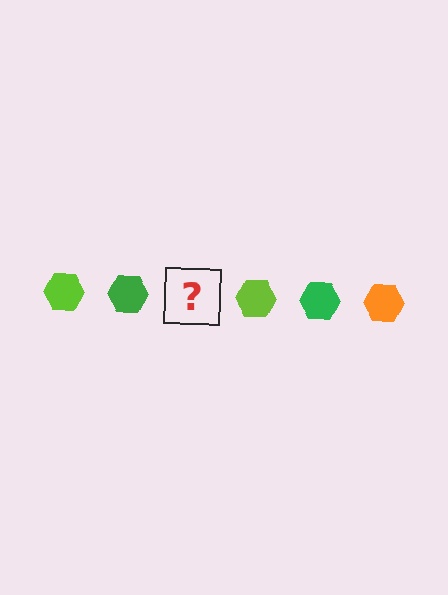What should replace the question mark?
The question mark should be replaced with an orange hexagon.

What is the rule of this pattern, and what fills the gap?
The rule is that the pattern cycles through lime, green, orange hexagons. The gap should be filled with an orange hexagon.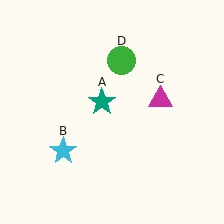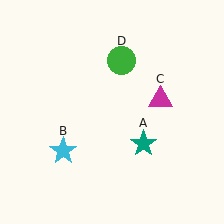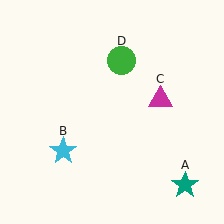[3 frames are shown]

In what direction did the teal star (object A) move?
The teal star (object A) moved down and to the right.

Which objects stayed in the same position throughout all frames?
Cyan star (object B) and magenta triangle (object C) and green circle (object D) remained stationary.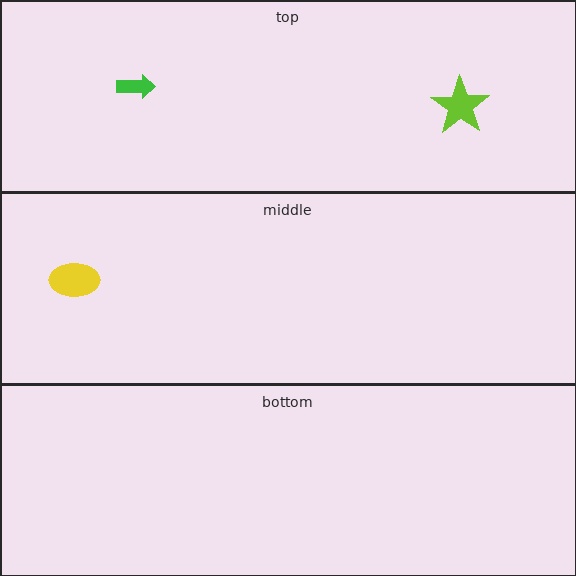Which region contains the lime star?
The top region.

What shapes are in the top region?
The green arrow, the lime star.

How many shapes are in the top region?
2.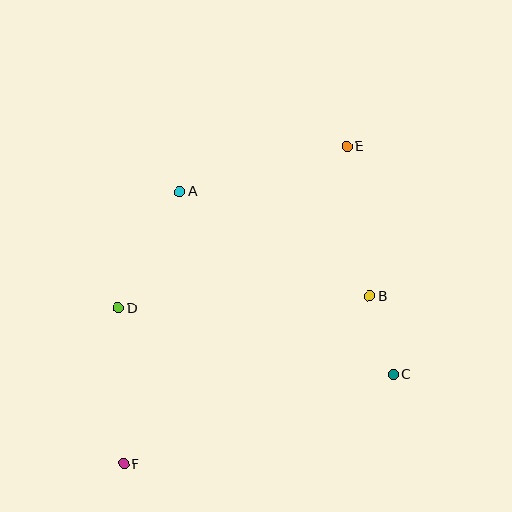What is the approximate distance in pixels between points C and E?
The distance between C and E is approximately 233 pixels.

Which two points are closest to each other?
Points B and C are closest to each other.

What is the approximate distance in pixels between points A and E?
The distance between A and E is approximately 173 pixels.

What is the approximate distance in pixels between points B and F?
The distance between B and F is approximately 298 pixels.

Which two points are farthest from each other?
Points E and F are farthest from each other.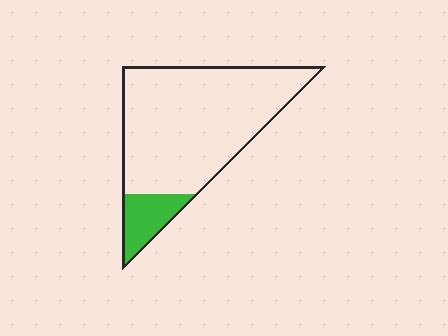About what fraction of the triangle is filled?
About one eighth (1/8).